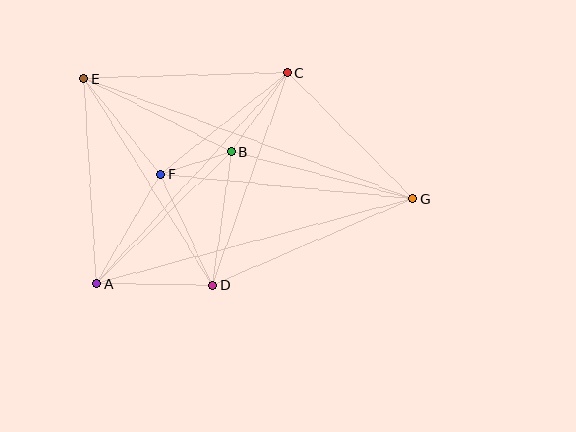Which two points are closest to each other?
Points B and F are closest to each other.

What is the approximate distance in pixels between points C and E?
The distance between C and E is approximately 204 pixels.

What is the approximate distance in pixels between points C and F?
The distance between C and F is approximately 162 pixels.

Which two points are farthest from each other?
Points E and G are farthest from each other.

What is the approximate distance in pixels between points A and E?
The distance between A and E is approximately 206 pixels.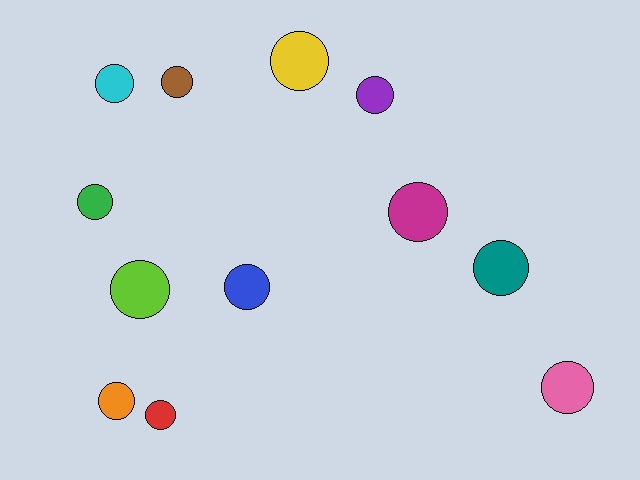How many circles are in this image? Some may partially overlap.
There are 12 circles.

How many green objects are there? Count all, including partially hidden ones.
There is 1 green object.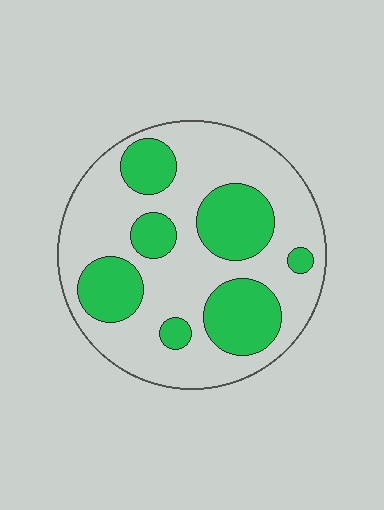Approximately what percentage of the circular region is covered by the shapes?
Approximately 35%.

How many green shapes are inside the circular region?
7.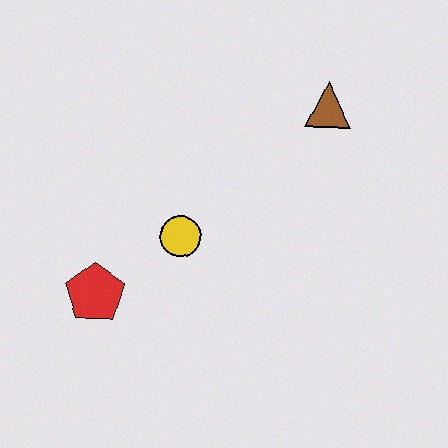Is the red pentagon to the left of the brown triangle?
Yes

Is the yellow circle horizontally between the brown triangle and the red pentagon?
Yes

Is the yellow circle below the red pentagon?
No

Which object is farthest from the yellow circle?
The brown triangle is farthest from the yellow circle.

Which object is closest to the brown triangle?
The yellow circle is closest to the brown triangle.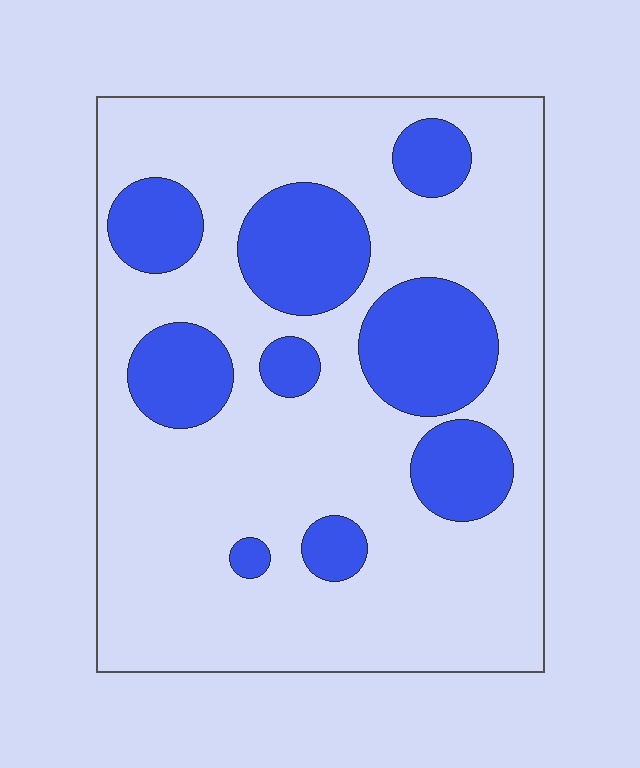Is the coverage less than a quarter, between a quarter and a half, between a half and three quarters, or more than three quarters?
Between a quarter and a half.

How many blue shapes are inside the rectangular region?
9.